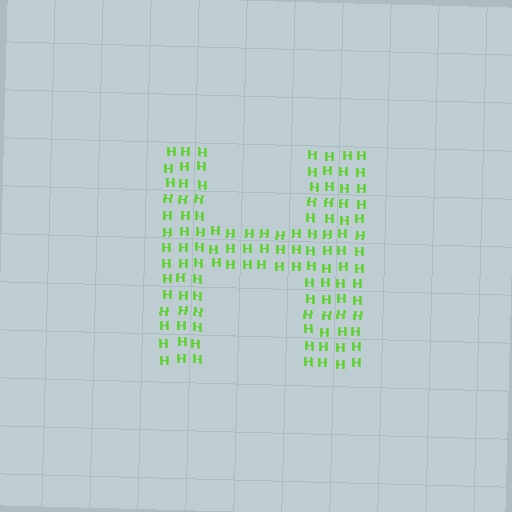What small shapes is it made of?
It is made of small letter H's.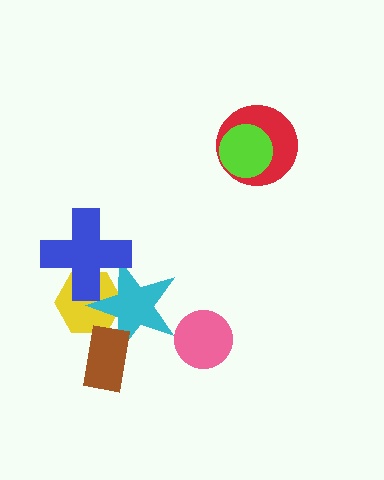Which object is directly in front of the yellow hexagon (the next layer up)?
The cyan star is directly in front of the yellow hexagon.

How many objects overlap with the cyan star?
3 objects overlap with the cyan star.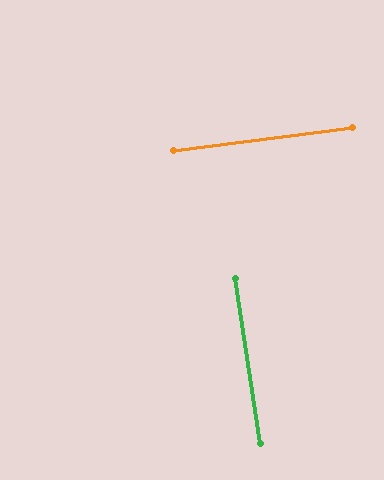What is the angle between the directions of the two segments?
Approximately 89 degrees.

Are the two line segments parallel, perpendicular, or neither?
Perpendicular — they meet at approximately 89°.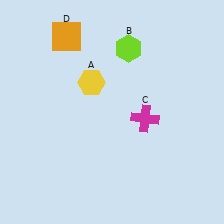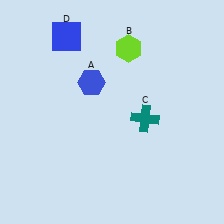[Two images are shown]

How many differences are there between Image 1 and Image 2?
There are 3 differences between the two images.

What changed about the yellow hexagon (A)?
In Image 1, A is yellow. In Image 2, it changed to blue.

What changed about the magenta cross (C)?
In Image 1, C is magenta. In Image 2, it changed to teal.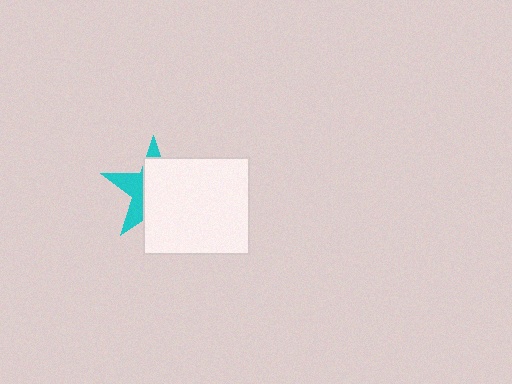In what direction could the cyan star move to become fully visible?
The cyan star could move toward the upper-left. That would shift it out from behind the white rectangle entirely.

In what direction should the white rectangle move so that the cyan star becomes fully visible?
The white rectangle should move toward the lower-right. That is the shortest direction to clear the overlap and leave the cyan star fully visible.